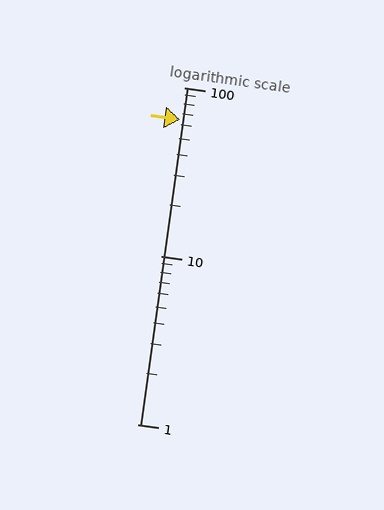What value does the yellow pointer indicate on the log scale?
The pointer indicates approximately 64.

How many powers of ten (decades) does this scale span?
The scale spans 2 decades, from 1 to 100.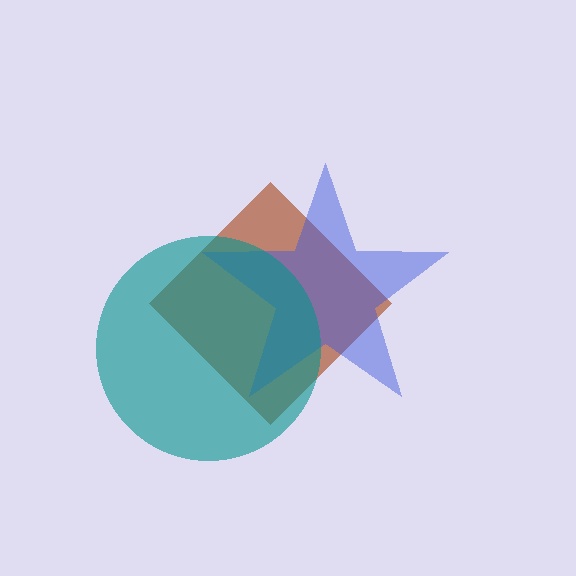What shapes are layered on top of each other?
The layered shapes are: a brown diamond, a blue star, a teal circle.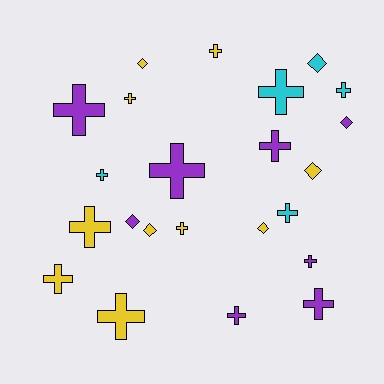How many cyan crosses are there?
There are 4 cyan crosses.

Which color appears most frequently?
Yellow, with 10 objects.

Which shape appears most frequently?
Cross, with 16 objects.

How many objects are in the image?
There are 23 objects.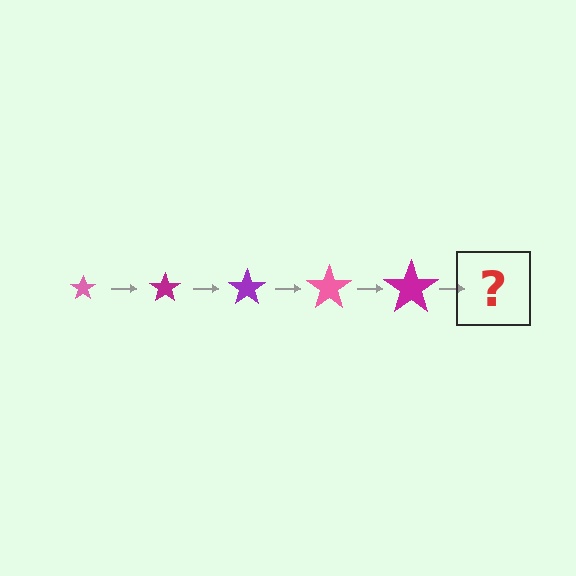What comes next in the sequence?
The next element should be a purple star, larger than the previous one.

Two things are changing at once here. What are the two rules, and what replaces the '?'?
The two rules are that the star grows larger each step and the color cycles through pink, magenta, and purple. The '?' should be a purple star, larger than the previous one.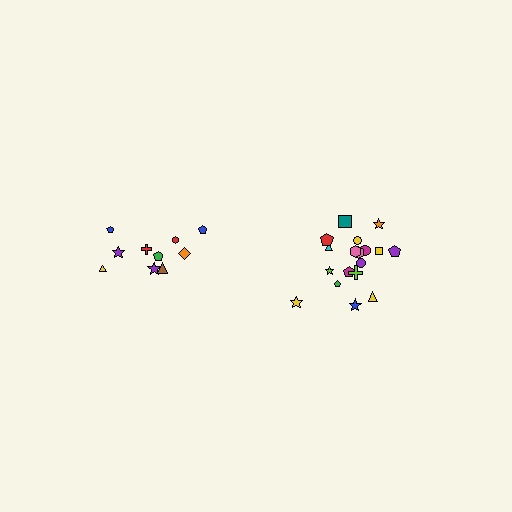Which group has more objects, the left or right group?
The right group.